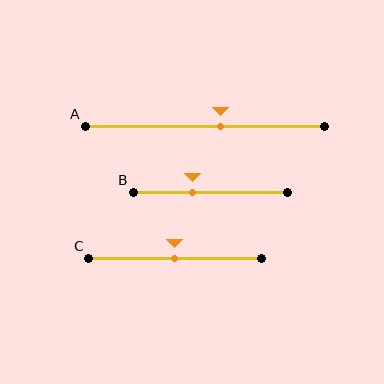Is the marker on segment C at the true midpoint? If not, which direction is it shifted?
Yes, the marker on segment C is at the true midpoint.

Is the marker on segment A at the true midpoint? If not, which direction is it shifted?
No, the marker on segment A is shifted to the right by about 7% of the segment length.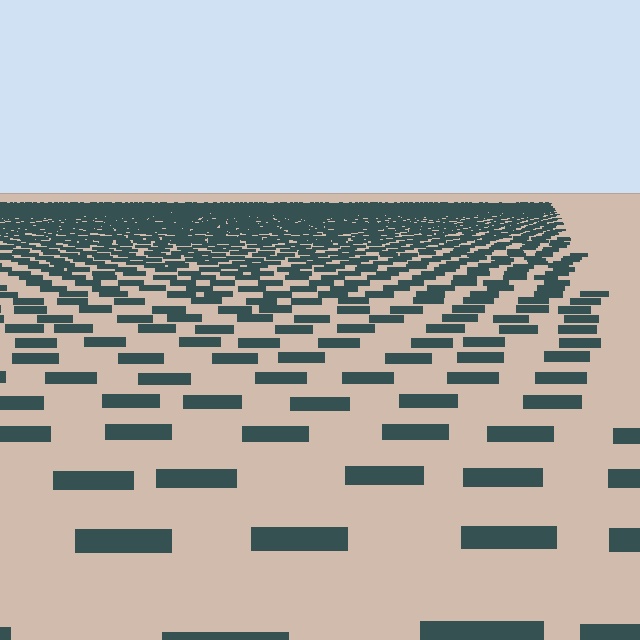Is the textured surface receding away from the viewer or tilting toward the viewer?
The surface is receding away from the viewer. Texture elements get smaller and denser toward the top.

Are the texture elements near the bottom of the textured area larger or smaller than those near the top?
Larger. Near the bottom, elements are closer to the viewer and appear at a bigger on-screen size.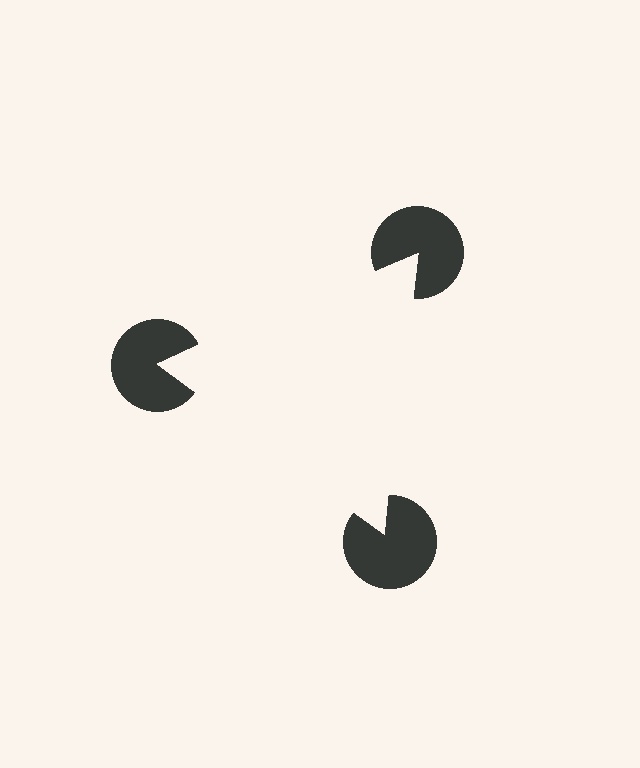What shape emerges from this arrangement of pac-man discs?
An illusory triangle — its edges are inferred from the aligned wedge cuts in the pac-man discs, not physically drawn.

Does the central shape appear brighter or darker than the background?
It typically appears slightly brighter than the background, even though no actual brightness change is drawn.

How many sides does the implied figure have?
3 sides.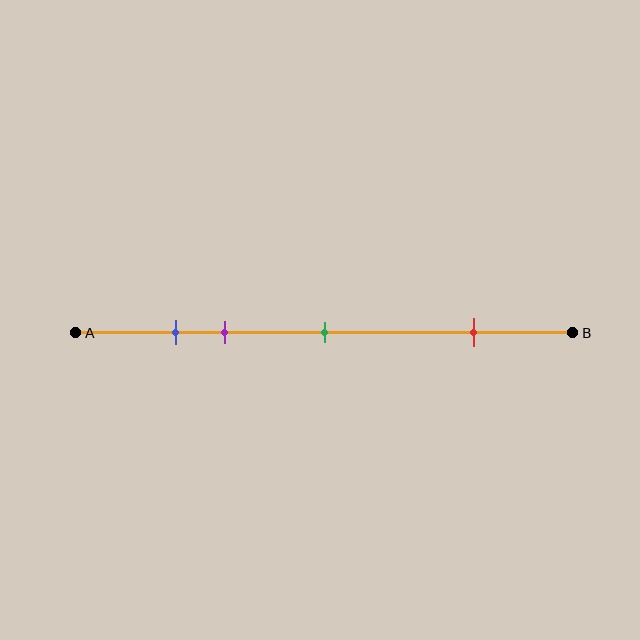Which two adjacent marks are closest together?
The blue and purple marks are the closest adjacent pair.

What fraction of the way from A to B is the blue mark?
The blue mark is approximately 20% (0.2) of the way from A to B.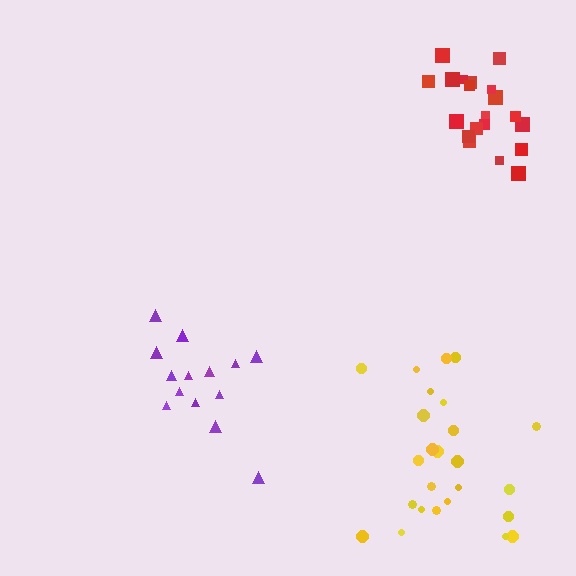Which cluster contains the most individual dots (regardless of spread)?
Yellow (25).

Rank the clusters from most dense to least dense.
red, purple, yellow.